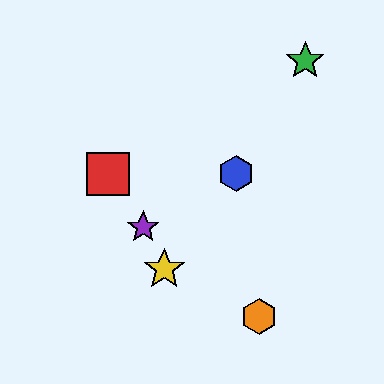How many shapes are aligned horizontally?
2 shapes (the red square, the blue hexagon) are aligned horizontally.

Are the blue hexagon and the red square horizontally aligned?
Yes, both are at y≈174.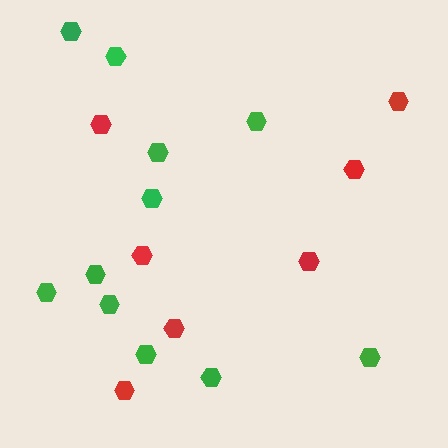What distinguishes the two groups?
There are 2 groups: one group of green hexagons (11) and one group of red hexagons (7).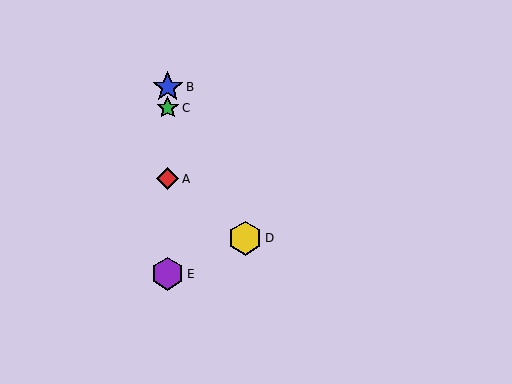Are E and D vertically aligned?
No, E is at x≈168 and D is at x≈245.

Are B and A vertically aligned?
Yes, both are at x≈168.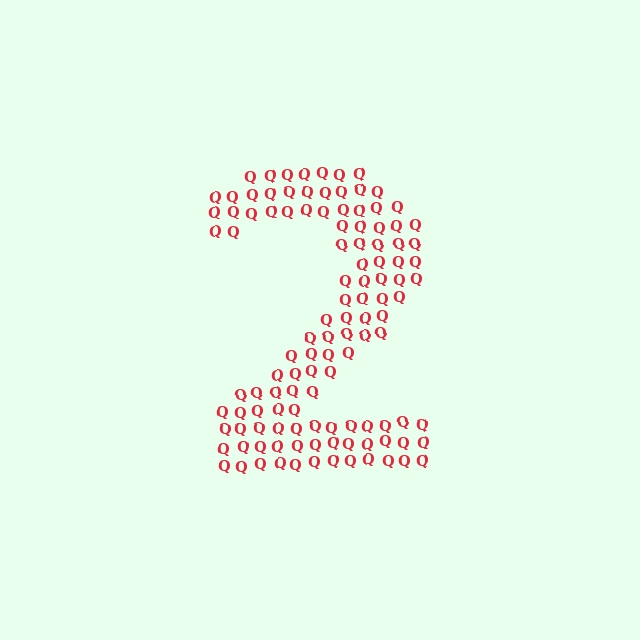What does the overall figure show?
The overall figure shows the digit 2.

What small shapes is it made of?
It is made of small letter Q's.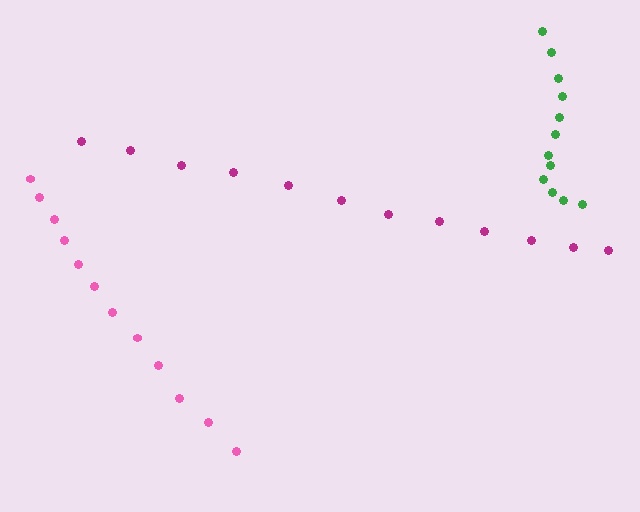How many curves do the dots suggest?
There are 3 distinct paths.